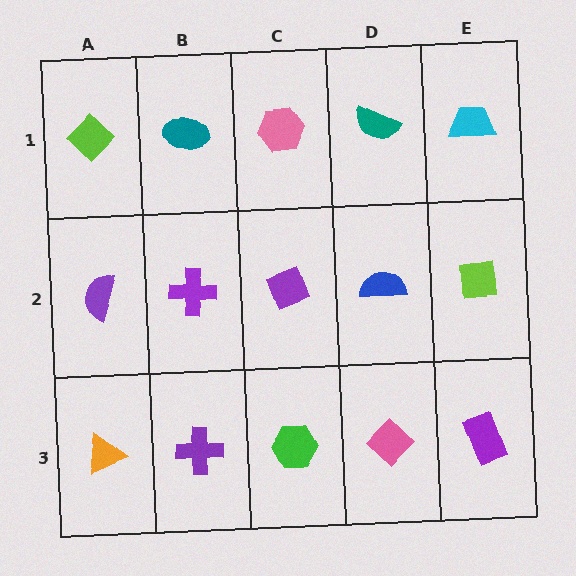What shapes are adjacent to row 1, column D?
A blue semicircle (row 2, column D), a pink hexagon (row 1, column C), a cyan trapezoid (row 1, column E).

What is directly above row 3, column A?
A purple semicircle.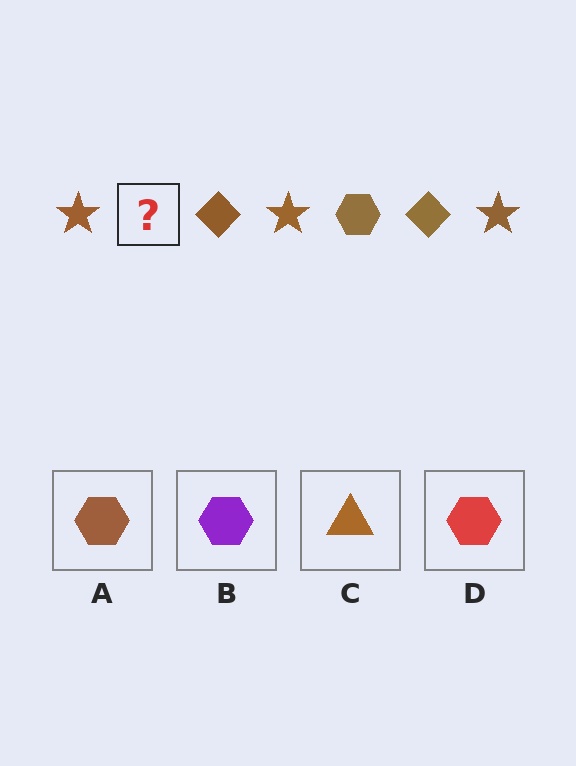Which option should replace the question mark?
Option A.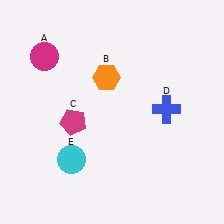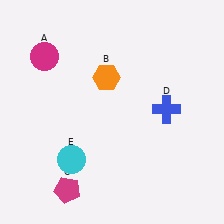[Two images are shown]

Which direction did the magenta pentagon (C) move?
The magenta pentagon (C) moved down.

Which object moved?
The magenta pentagon (C) moved down.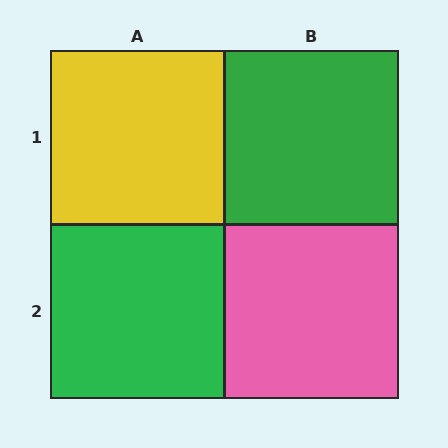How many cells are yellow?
1 cell is yellow.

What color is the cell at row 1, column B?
Green.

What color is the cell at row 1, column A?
Yellow.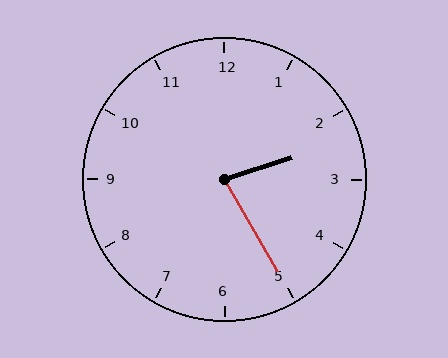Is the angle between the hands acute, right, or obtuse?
It is acute.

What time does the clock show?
2:25.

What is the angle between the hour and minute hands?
Approximately 78 degrees.